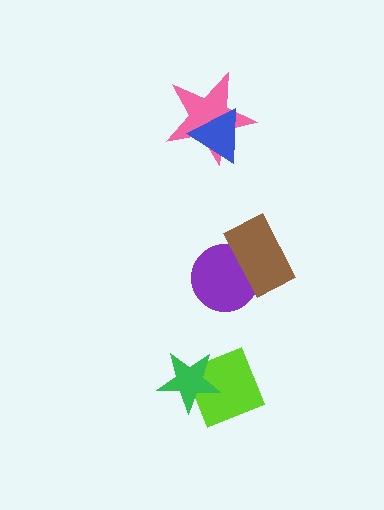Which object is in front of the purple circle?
The brown rectangle is in front of the purple circle.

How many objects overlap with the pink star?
1 object overlaps with the pink star.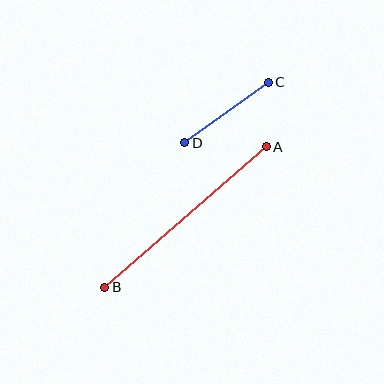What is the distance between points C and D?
The distance is approximately 103 pixels.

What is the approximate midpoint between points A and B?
The midpoint is at approximately (186, 217) pixels.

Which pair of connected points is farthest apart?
Points A and B are farthest apart.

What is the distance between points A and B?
The distance is approximately 214 pixels.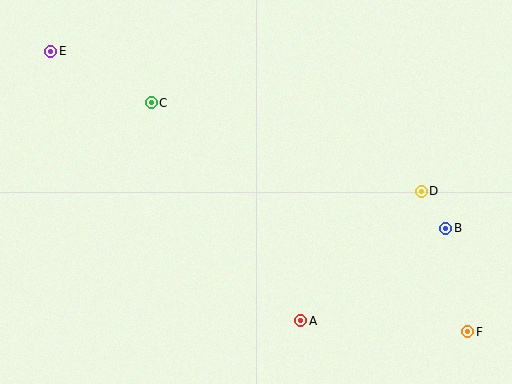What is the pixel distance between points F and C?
The distance between F and C is 391 pixels.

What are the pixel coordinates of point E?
Point E is at (51, 51).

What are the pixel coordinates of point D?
Point D is at (421, 191).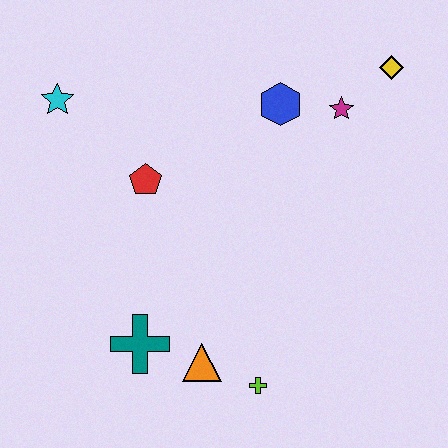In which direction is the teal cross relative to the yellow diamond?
The teal cross is below the yellow diamond.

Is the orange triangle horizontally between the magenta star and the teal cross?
Yes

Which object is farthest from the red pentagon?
The yellow diamond is farthest from the red pentagon.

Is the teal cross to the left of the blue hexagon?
Yes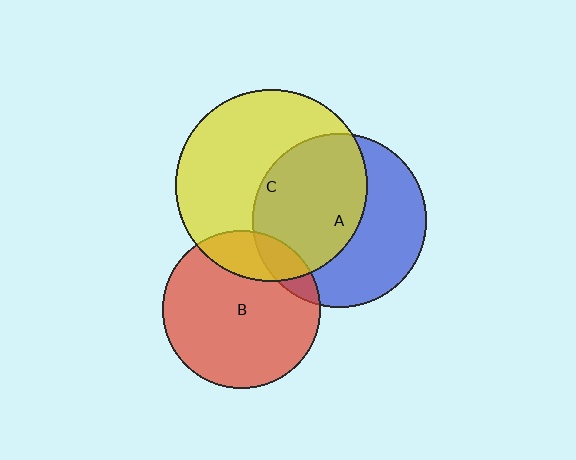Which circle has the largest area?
Circle C (yellow).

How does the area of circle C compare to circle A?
Approximately 1.2 times.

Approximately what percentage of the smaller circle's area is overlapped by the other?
Approximately 55%.